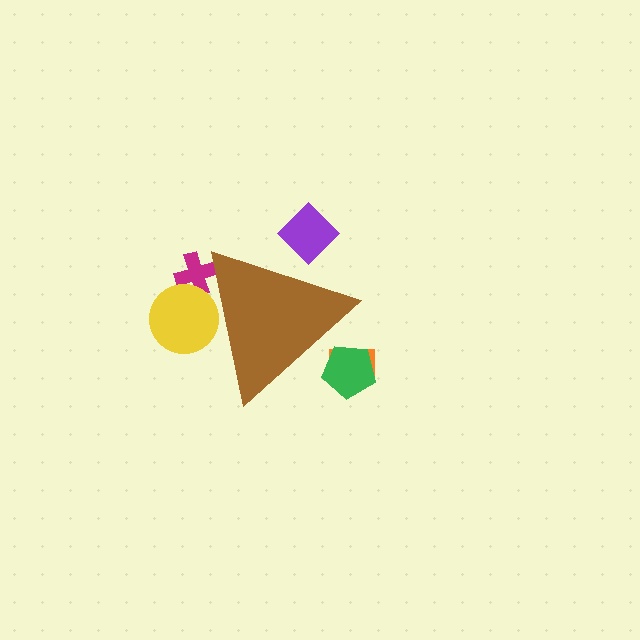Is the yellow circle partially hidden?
Yes, the yellow circle is partially hidden behind the brown triangle.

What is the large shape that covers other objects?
A brown triangle.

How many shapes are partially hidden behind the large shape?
5 shapes are partially hidden.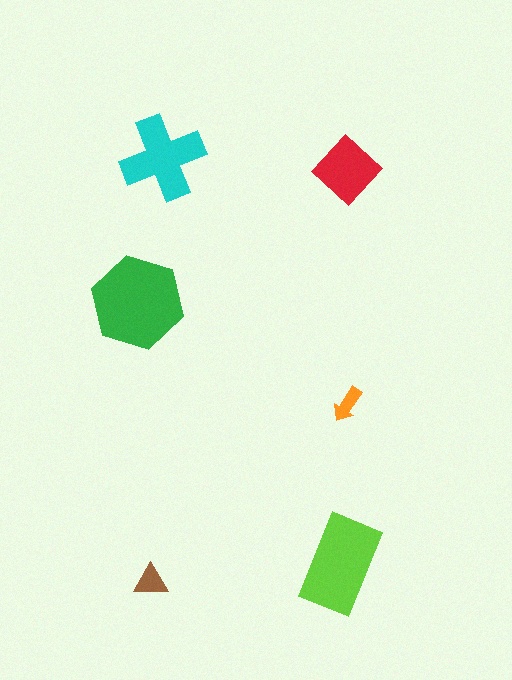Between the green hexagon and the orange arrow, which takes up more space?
The green hexagon.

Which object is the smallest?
The orange arrow.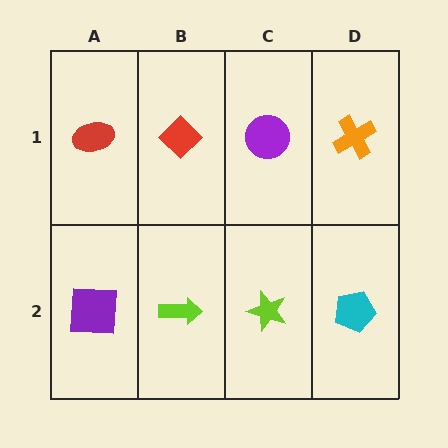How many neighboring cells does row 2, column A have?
2.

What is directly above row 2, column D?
An orange cross.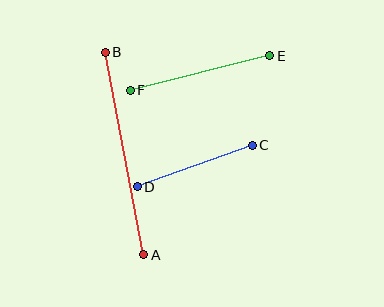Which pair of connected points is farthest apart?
Points A and B are farthest apart.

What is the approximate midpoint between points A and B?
The midpoint is at approximately (125, 154) pixels.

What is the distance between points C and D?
The distance is approximately 122 pixels.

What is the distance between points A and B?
The distance is approximately 206 pixels.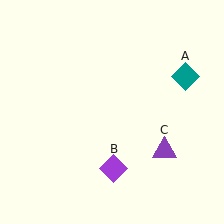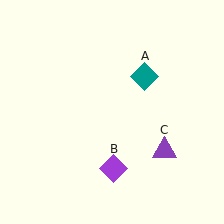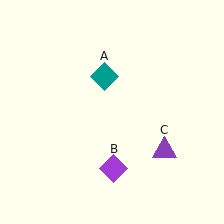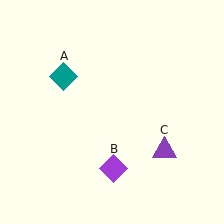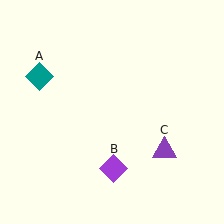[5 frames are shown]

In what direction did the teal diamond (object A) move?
The teal diamond (object A) moved left.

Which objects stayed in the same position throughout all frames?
Purple diamond (object B) and purple triangle (object C) remained stationary.